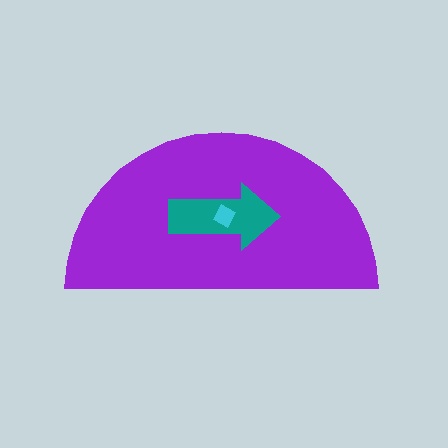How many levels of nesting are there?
3.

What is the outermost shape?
The purple semicircle.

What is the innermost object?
The cyan diamond.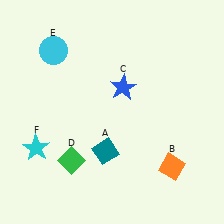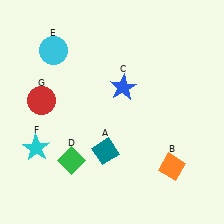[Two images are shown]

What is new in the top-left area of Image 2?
A red circle (G) was added in the top-left area of Image 2.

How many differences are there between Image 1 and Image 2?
There is 1 difference between the two images.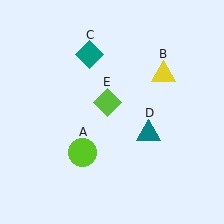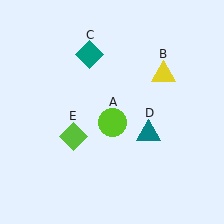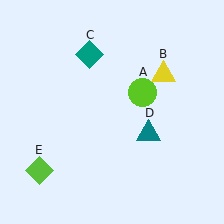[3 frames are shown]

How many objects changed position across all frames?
2 objects changed position: lime circle (object A), lime diamond (object E).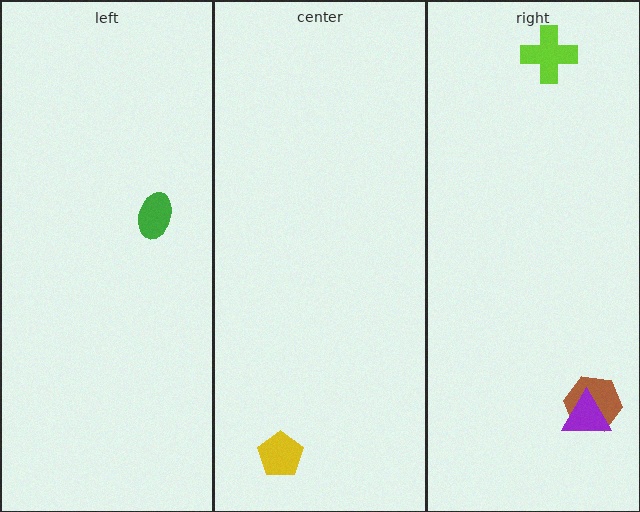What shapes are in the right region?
The lime cross, the brown hexagon, the purple triangle.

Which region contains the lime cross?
The right region.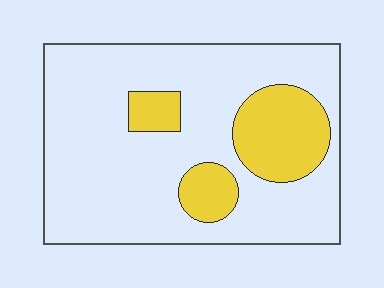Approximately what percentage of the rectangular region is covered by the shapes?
Approximately 20%.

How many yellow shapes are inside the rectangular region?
3.